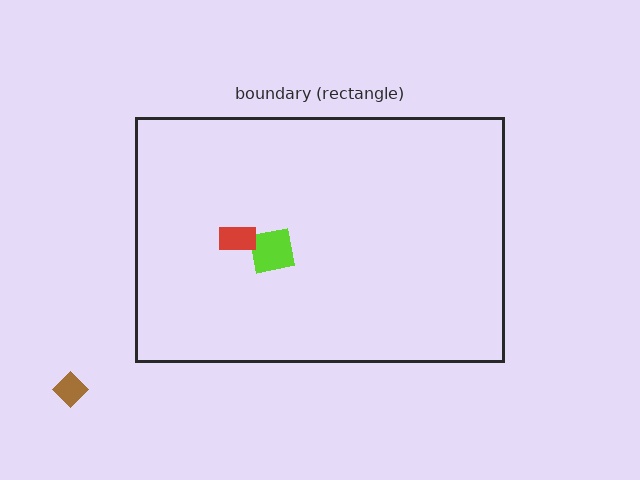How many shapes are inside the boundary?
2 inside, 1 outside.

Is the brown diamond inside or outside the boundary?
Outside.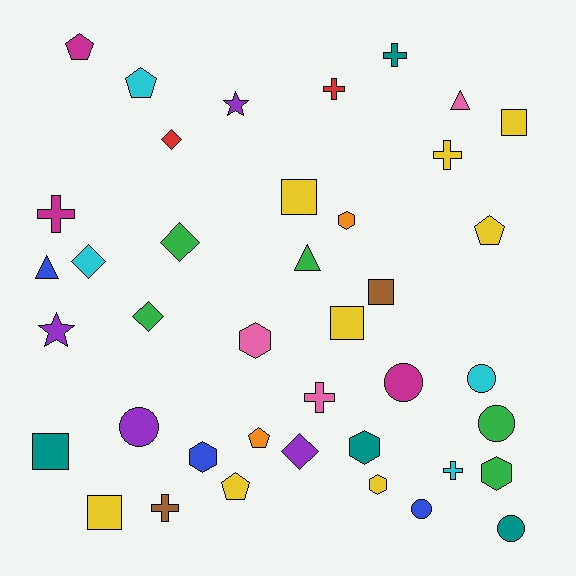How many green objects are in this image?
There are 5 green objects.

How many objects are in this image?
There are 40 objects.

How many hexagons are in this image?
There are 6 hexagons.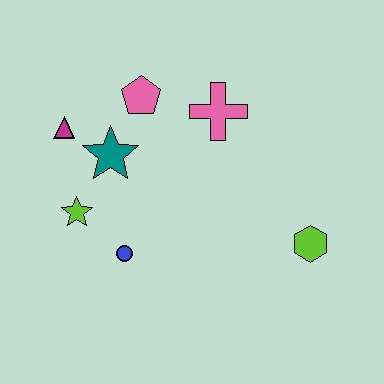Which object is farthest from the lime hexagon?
The magenta triangle is farthest from the lime hexagon.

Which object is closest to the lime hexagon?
The pink cross is closest to the lime hexagon.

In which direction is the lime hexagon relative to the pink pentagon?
The lime hexagon is to the right of the pink pentagon.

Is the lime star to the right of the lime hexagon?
No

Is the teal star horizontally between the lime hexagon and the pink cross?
No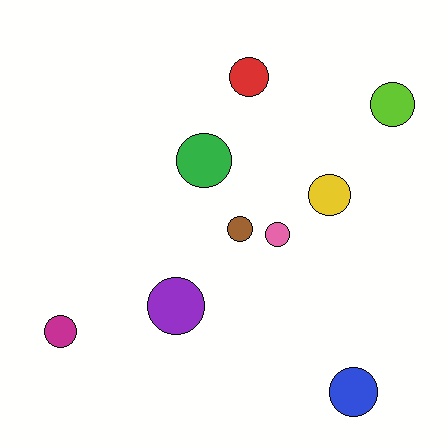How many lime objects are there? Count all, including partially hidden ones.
There is 1 lime object.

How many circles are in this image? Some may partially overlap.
There are 9 circles.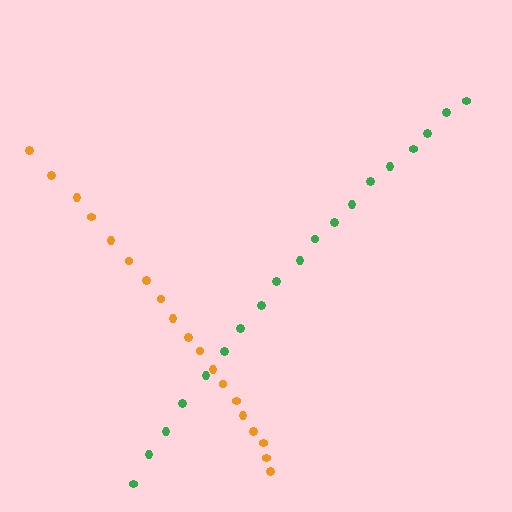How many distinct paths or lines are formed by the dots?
There are 2 distinct paths.